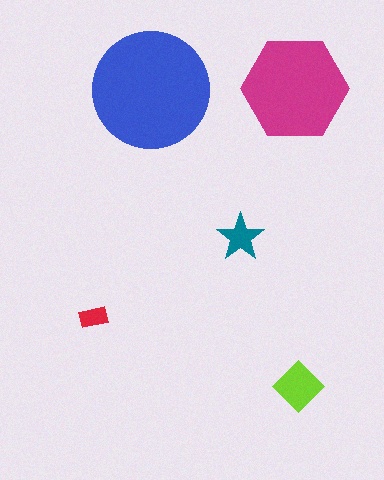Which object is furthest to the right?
The lime diamond is rightmost.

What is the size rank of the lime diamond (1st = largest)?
3rd.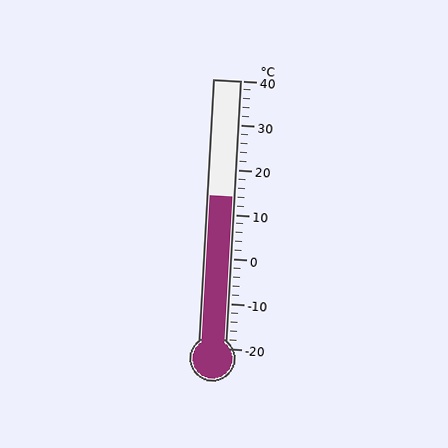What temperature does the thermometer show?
The thermometer shows approximately 14°C.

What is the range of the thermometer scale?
The thermometer scale ranges from -20°C to 40°C.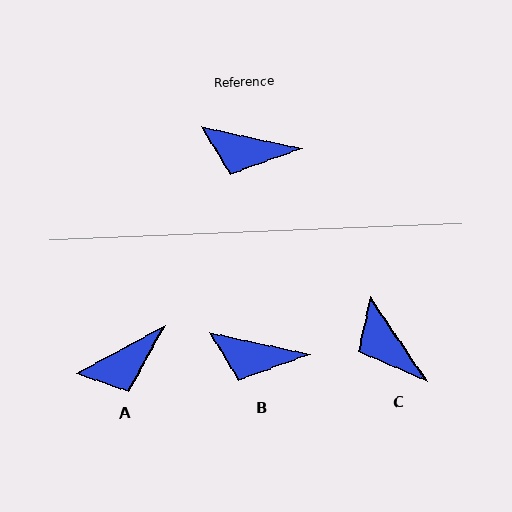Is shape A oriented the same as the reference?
No, it is off by about 41 degrees.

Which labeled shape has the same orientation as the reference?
B.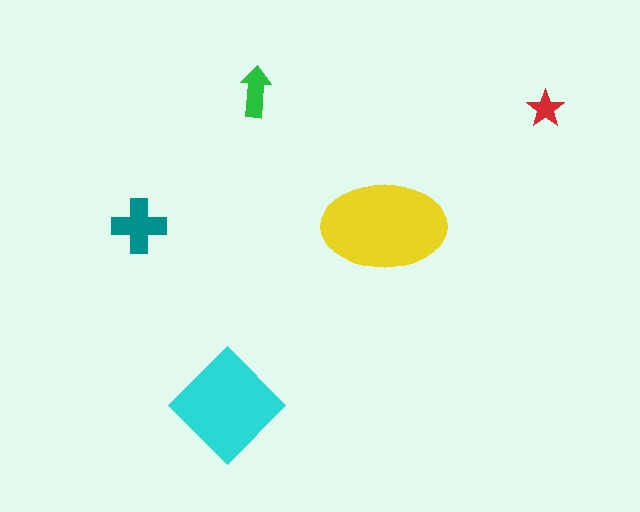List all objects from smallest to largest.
The red star, the green arrow, the teal cross, the cyan diamond, the yellow ellipse.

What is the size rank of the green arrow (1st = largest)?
4th.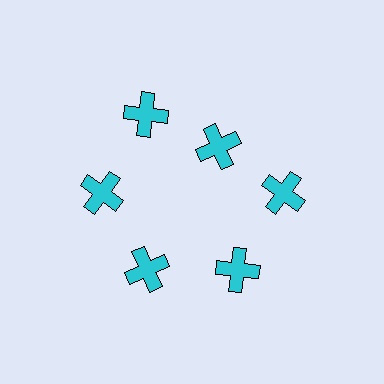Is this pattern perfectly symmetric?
No. The 6 cyan crosses are arranged in a ring, but one element near the 1 o'clock position is pulled inward toward the center, breaking the 6-fold rotational symmetry.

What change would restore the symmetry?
The symmetry would be restored by moving it outward, back onto the ring so that all 6 crosses sit at equal angles and equal distance from the center.